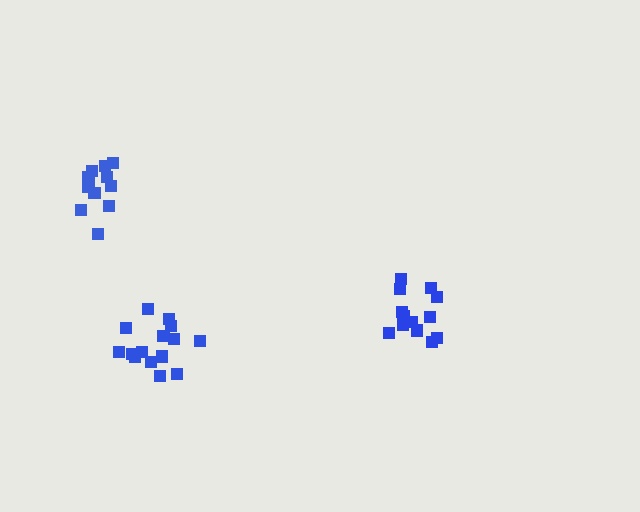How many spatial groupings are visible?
There are 3 spatial groupings.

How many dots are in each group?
Group 1: 13 dots, Group 2: 12 dots, Group 3: 15 dots (40 total).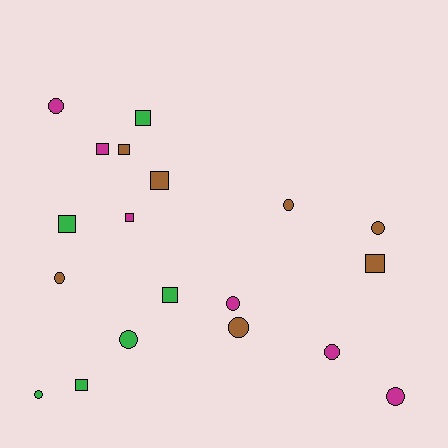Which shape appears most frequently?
Circle, with 10 objects.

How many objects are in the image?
There are 19 objects.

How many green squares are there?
There are 4 green squares.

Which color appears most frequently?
Brown, with 7 objects.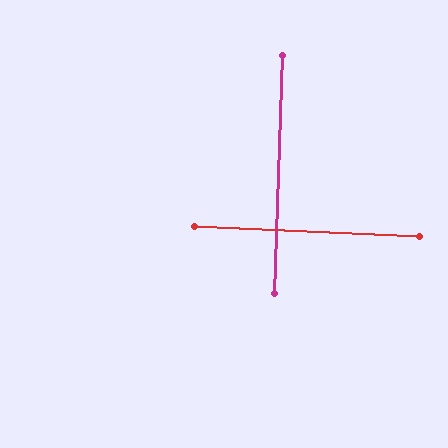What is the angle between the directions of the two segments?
Approximately 89 degrees.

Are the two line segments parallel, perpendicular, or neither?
Perpendicular — they meet at approximately 89°.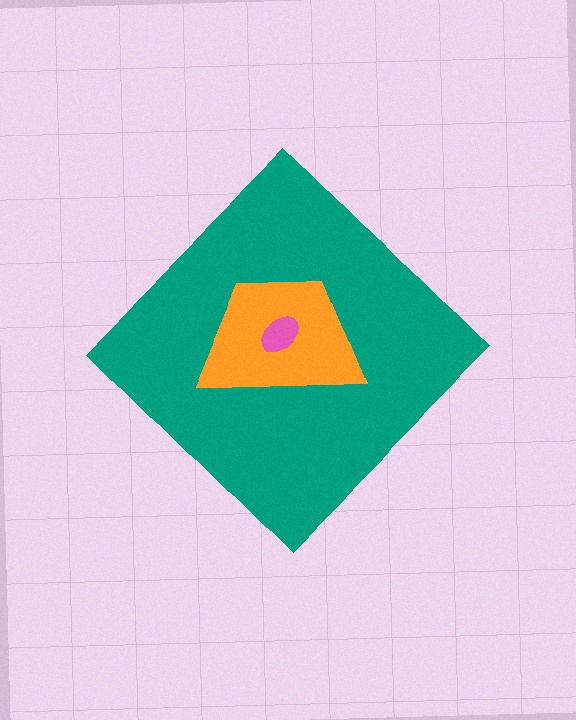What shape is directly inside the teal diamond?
The orange trapezoid.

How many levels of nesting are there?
3.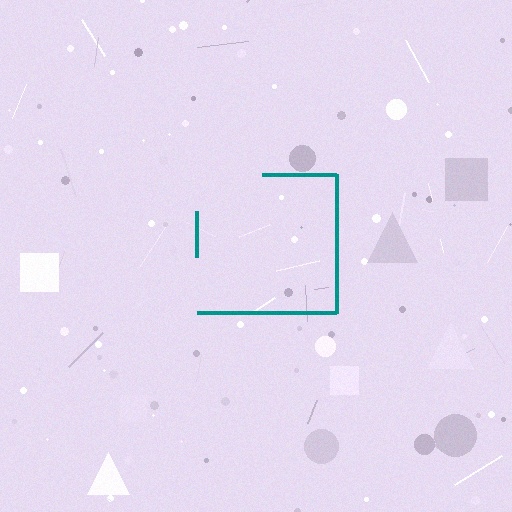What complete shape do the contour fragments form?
The contour fragments form a square.